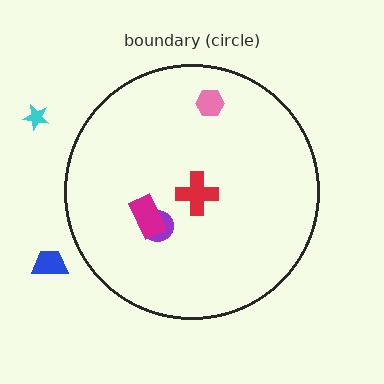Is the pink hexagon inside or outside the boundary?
Inside.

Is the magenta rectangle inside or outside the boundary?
Inside.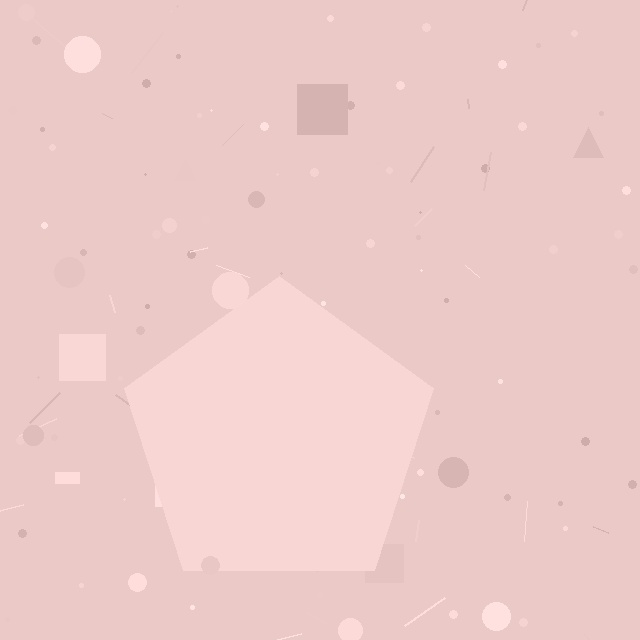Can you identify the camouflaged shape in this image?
The camouflaged shape is a pentagon.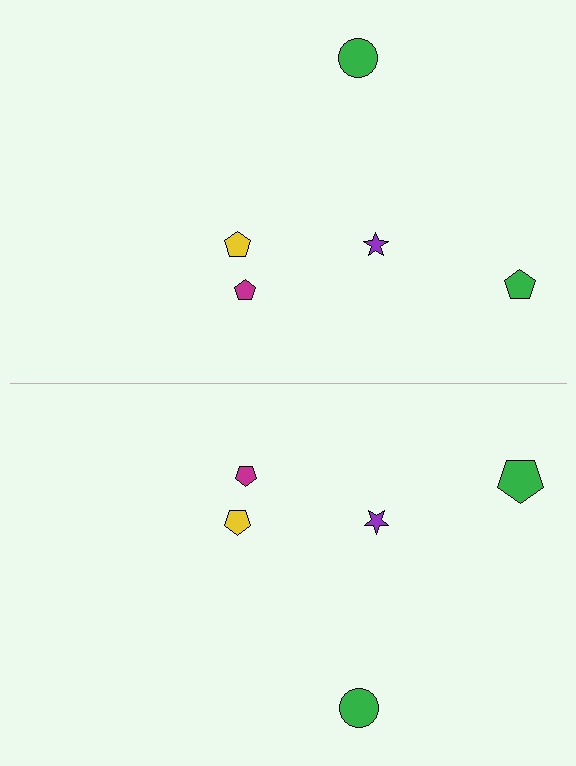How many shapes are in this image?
There are 10 shapes in this image.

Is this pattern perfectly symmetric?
No, the pattern is not perfectly symmetric. The green pentagon on the bottom side has a different size than its mirror counterpart.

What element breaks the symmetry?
The green pentagon on the bottom side has a different size than its mirror counterpart.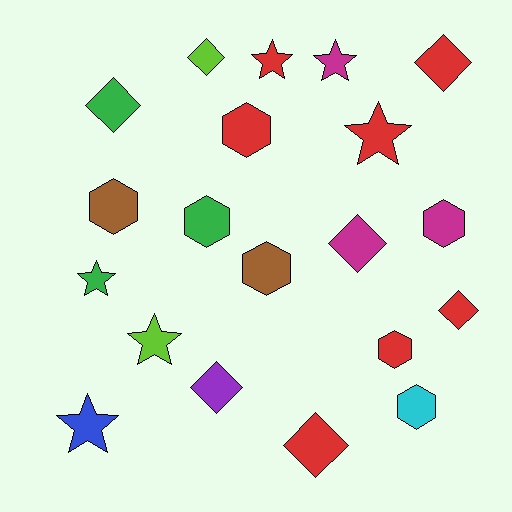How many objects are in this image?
There are 20 objects.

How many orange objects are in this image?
There are no orange objects.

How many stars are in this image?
There are 6 stars.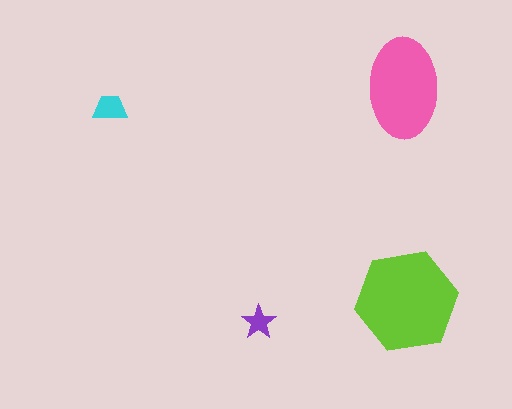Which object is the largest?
The lime hexagon.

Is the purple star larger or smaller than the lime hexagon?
Smaller.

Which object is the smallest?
The purple star.